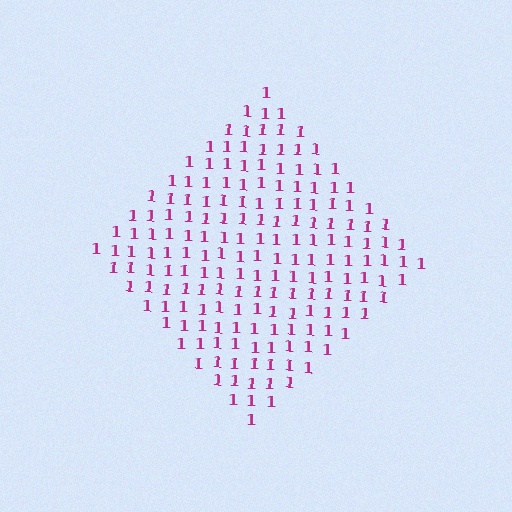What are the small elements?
The small elements are digit 1's.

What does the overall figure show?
The overall figure shows a diamond.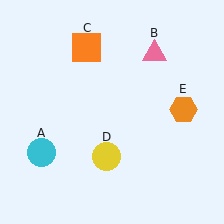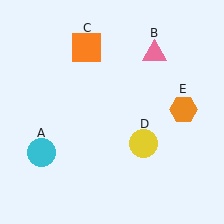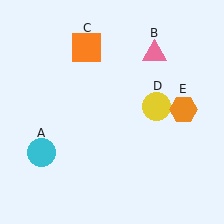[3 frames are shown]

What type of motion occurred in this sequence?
The yellow circle (object D) rotated counterclockwise around the center of the scene.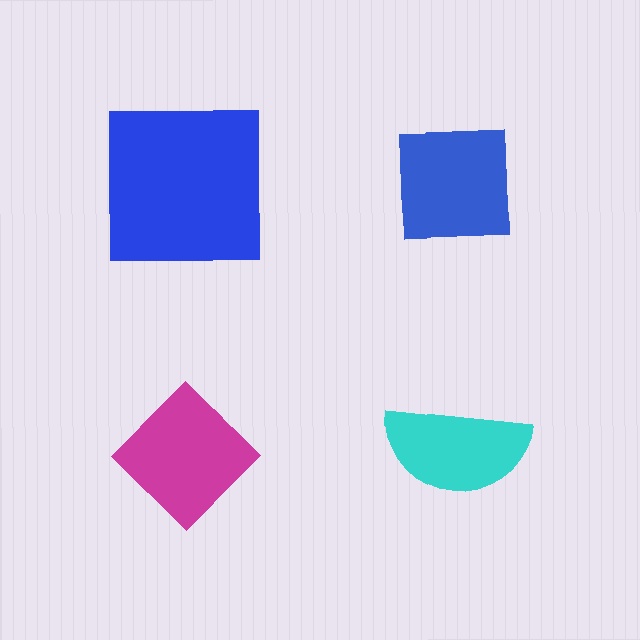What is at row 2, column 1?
A magenta diamond.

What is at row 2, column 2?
A cyan semicircle.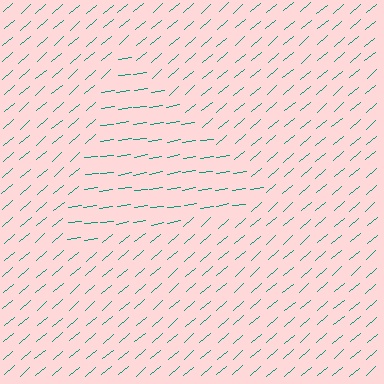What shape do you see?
I see a triangle.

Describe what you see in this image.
The image is filled with small teal line segments. A triangle region in the image has lines oriented differently from the surrounding lines, creating a visible texture boundary.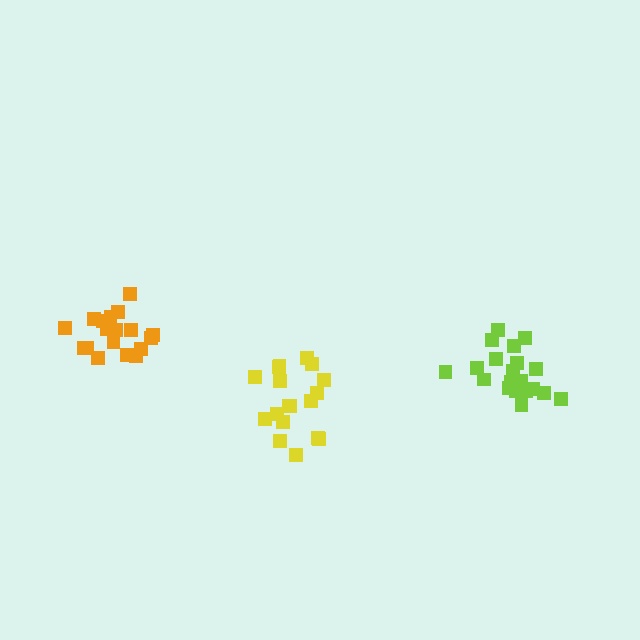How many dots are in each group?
Group 1: 18 dots, Group 2: 20 dots, Group 3: 18 dots (56 total).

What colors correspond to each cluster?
The clusters are colored: yellow, lime, orange.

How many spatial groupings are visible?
There are 3 spatial groupings.